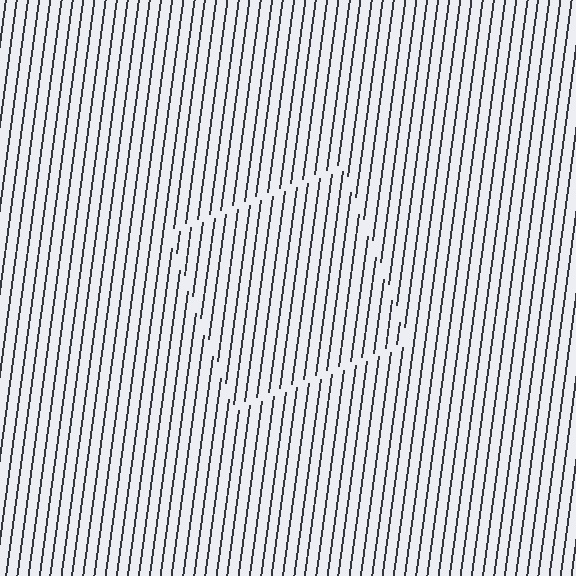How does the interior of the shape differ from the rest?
The interior of the shape contains the same grating, shifted by half a period — the contour is defined by the phase discontinuity where line-ends from the inner and outer gratings abut.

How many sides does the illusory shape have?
4 sides — the line-ends trace a square.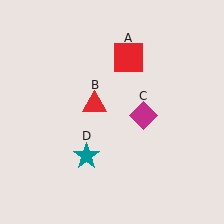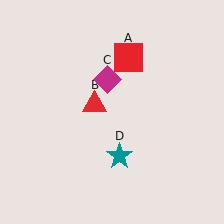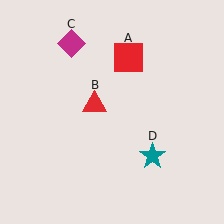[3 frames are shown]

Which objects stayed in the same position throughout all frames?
Red square (object A) and red triangle (object B) remained stationary.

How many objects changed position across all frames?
2 objects changed position: magenta diamond (object C), teal star (object D).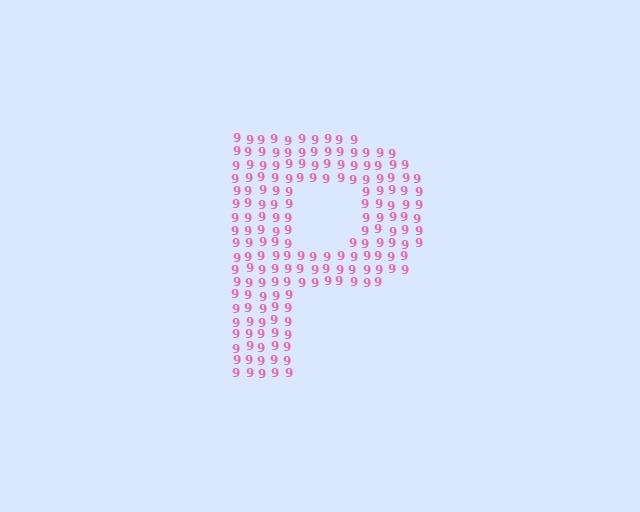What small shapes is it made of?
It is made of small digit 9's.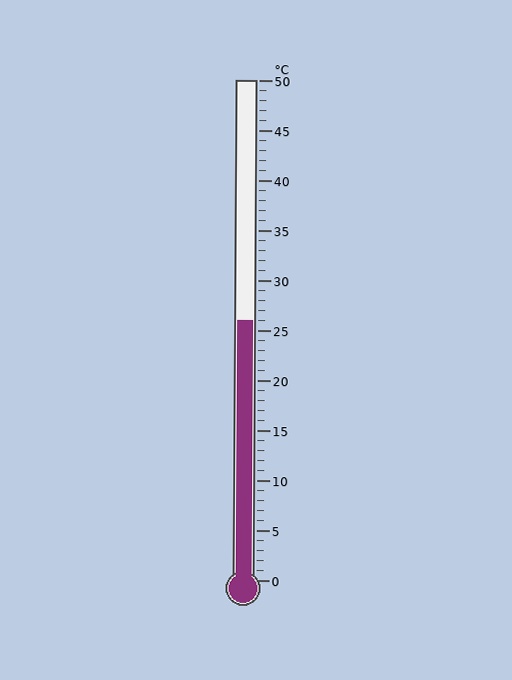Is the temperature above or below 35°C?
The temperature is below 35°C.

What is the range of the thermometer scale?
The thermometer scale ranges from 0°C to 50°C.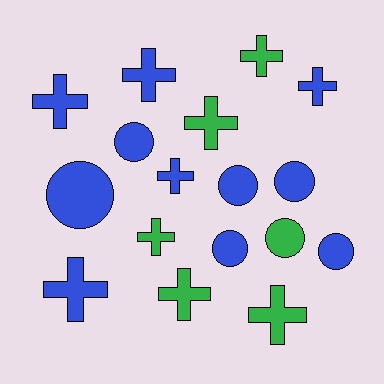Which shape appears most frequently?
Cross, with 10 objects.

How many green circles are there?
There is 1 green circle.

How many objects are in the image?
There are 17 objects.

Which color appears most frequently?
Blue, with 11 objects.